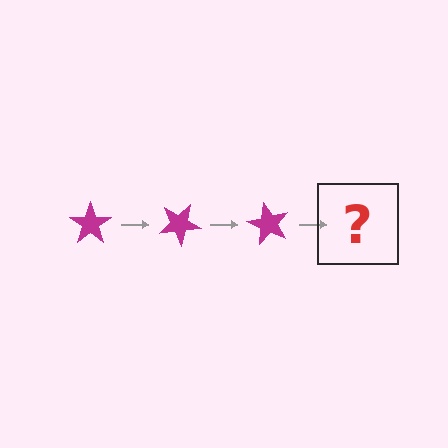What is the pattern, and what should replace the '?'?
The pattern is that the star rotates 30 degrees each step. The '?' should be a magenta star rotated 90 degrees.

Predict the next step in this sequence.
The next step is a magenta star rotated 90 degrees.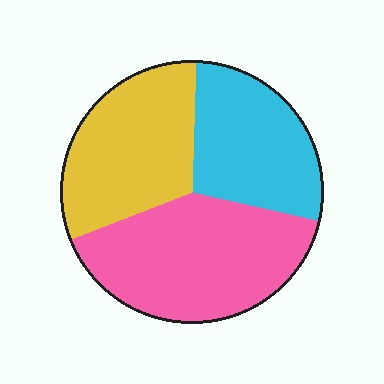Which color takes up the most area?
Pink, at roughly 40%.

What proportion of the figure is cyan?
Cyan takes up about one quarter (1/4) of the figure.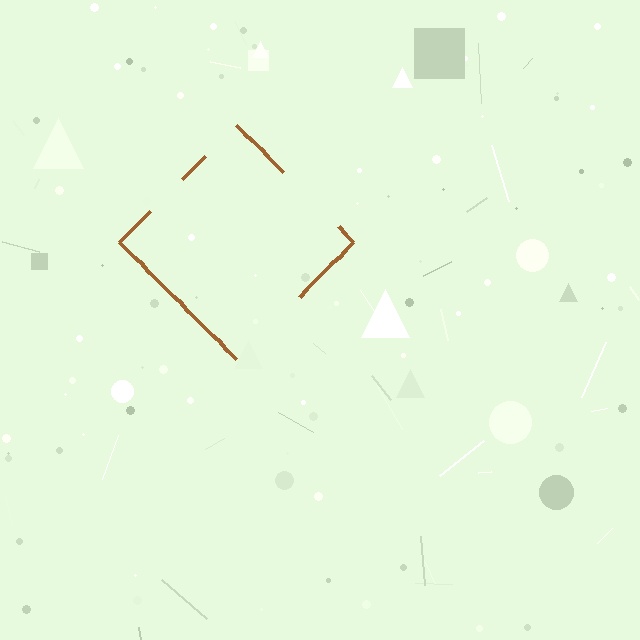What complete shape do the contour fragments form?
The contour fragments form a diamond.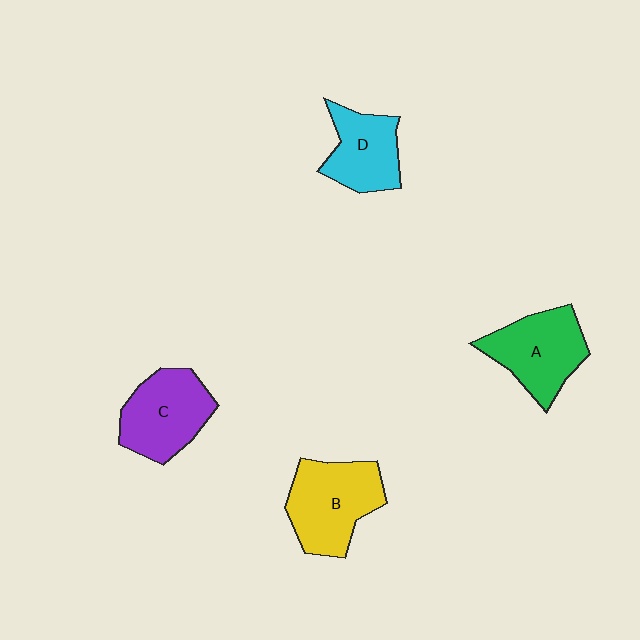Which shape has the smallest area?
Shape D (cyan).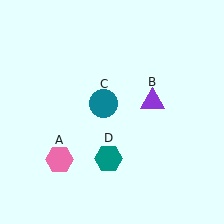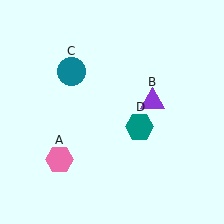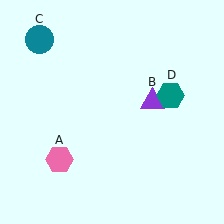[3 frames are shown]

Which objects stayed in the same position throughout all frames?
Pink hexagon (object A) and purple triangle (object B) remained stationary.